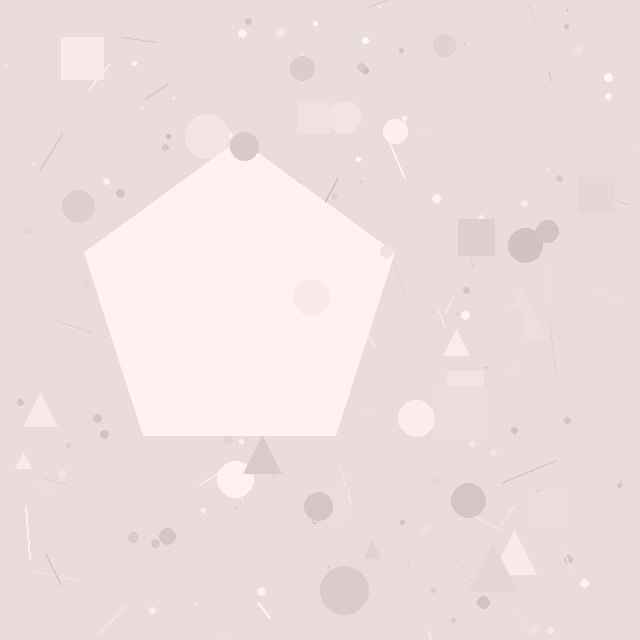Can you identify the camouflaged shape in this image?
The camouflaged shape is a pentagon.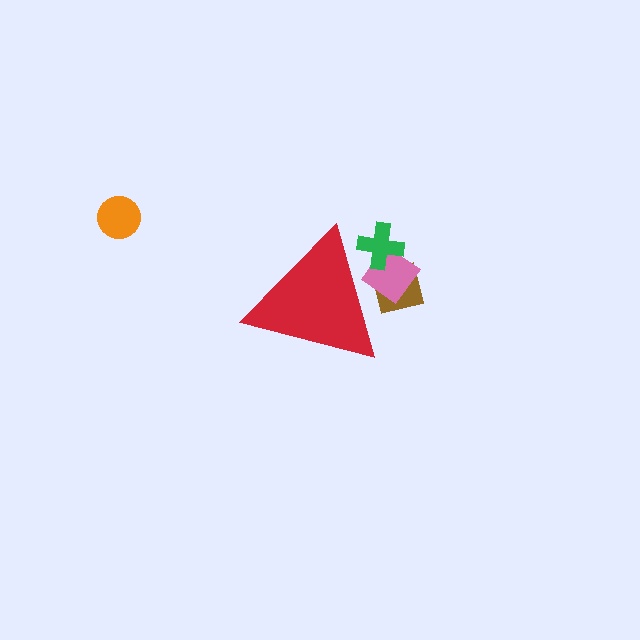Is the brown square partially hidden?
Yes, the brown square is partially hidden behind the red triangle.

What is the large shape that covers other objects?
A red triangle.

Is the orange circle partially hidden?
No, the orange circle is fully visible.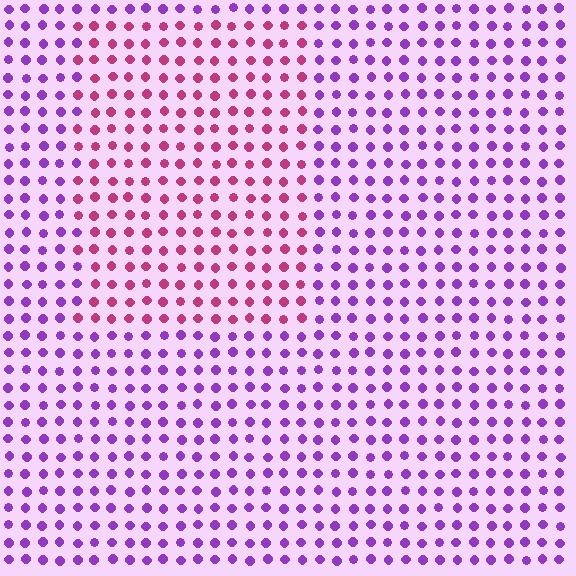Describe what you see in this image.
The image is filled with small purple elements in a uniform arrangement. A rectangle-shaped region is visible where the elements are tinted to a slightly different hue, forming a subtle color boundary.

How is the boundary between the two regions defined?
The boundary is defined purely by a slight shift in hue (about 50 degrees). Spacing, size, and orientation are identical on both sides.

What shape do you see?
I see a rectangle.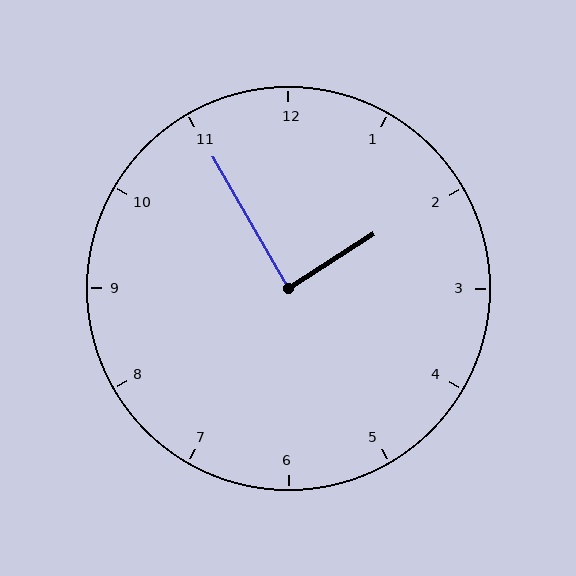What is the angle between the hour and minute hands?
Approximately 88 degrees.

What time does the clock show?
1:55.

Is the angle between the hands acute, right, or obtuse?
It is right.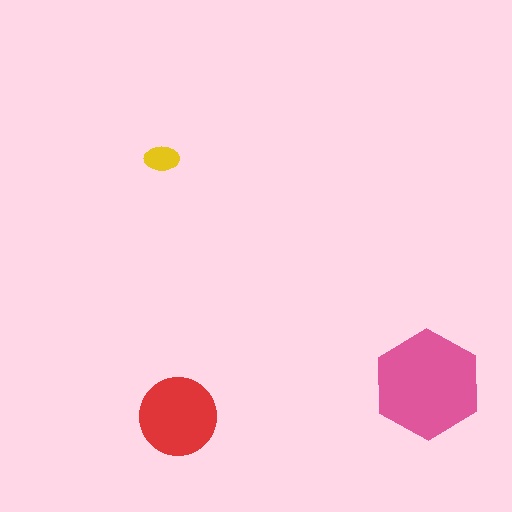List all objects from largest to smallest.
The pink hexagon, the red circle, the yellow ellipse.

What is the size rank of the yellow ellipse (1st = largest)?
3rd.